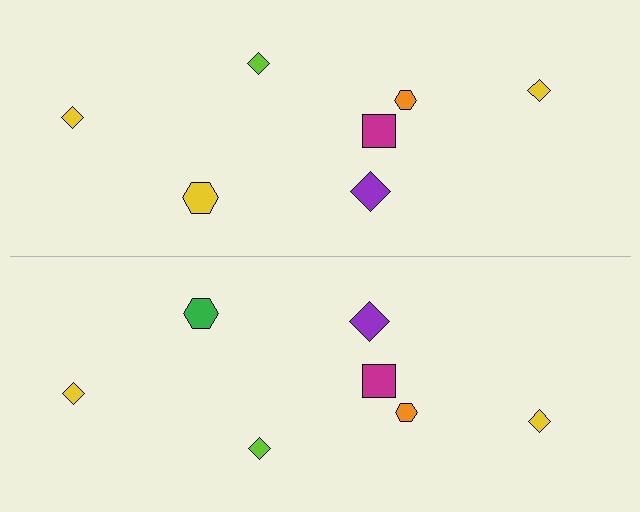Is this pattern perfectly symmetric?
No, the pattern is not perfectly symmetric. The green hexagon on the bottom side breaks the symmetry — its mirror counterpart is yellow.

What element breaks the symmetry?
The green hexagon on the bottom side breaks the symmetry — its mirror counterpart is yellow.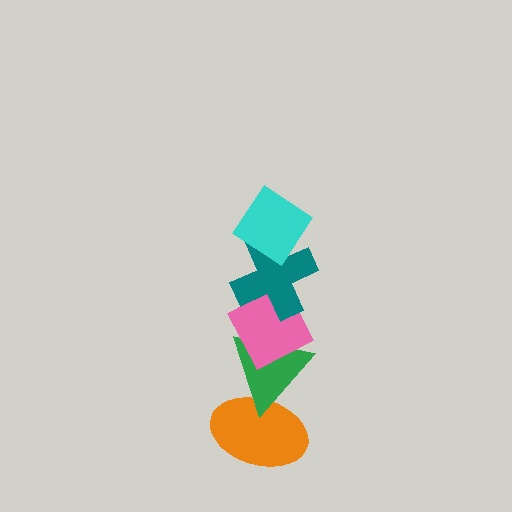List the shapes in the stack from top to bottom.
From top to bottom: the cyan diamond, the teal cross, the pink diamond, the green triangle, the orange ellipse.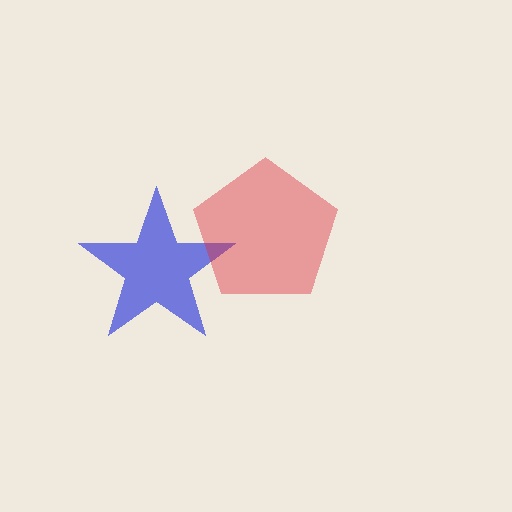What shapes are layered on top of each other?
The layered shapes are: a blue star, a red pentagon.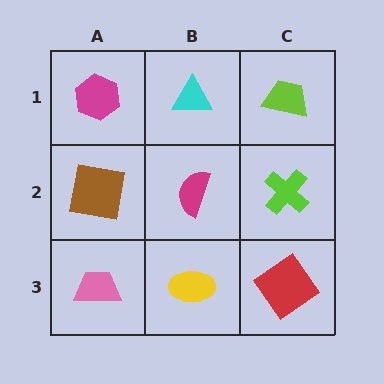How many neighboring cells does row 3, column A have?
2.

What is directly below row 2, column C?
A red diamond.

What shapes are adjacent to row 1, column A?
A brown square (row 2, column A), a cyan triangle (row 1, column B).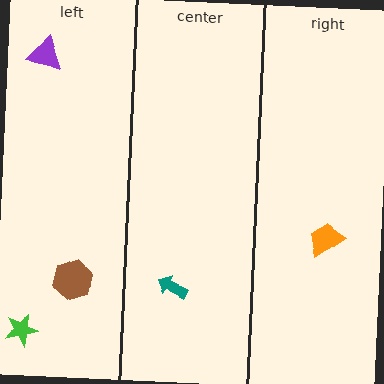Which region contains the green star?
The left region.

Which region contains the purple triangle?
The left region.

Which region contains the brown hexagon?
The left region.